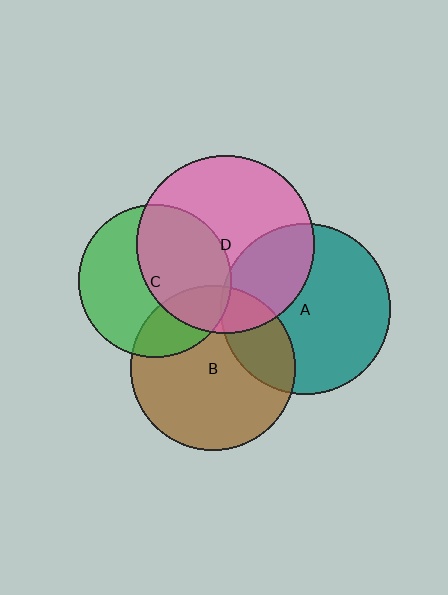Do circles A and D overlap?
Yes.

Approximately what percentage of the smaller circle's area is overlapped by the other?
Approximately 30%.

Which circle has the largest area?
Circle D (pink).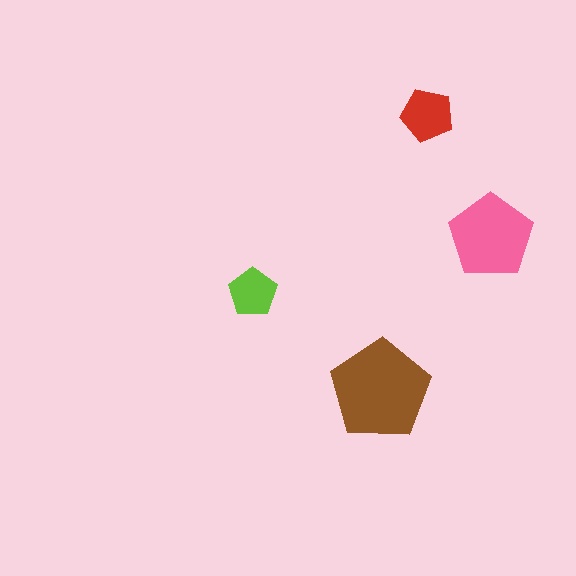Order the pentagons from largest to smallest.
the brown one, the pink one, the red one, the lime one.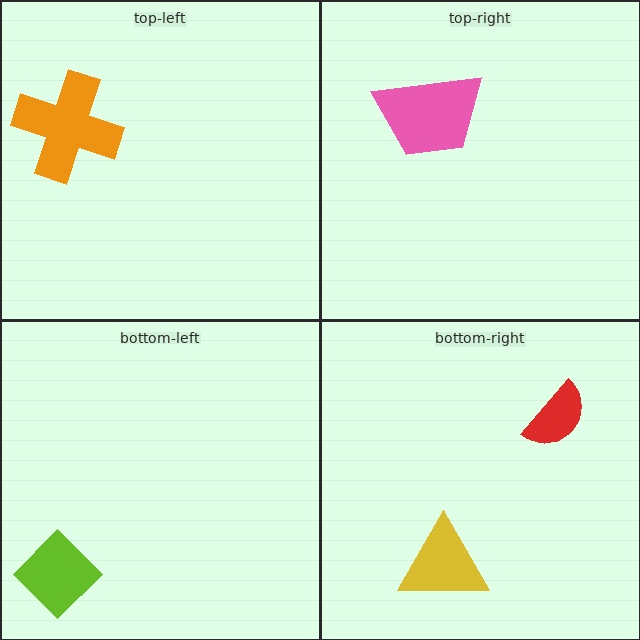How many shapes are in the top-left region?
1.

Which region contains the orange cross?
The top-left region.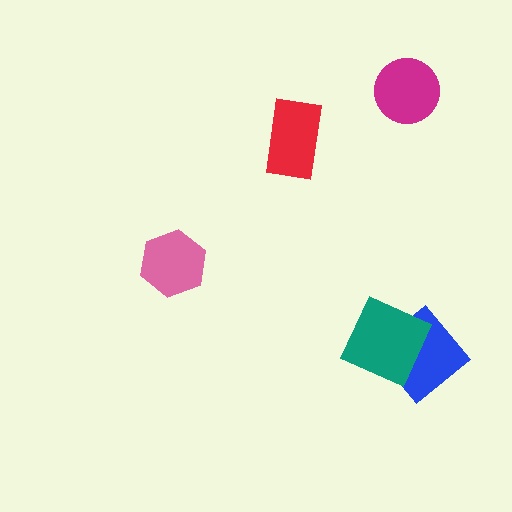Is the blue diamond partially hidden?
Yes, it is partially covered by another shape.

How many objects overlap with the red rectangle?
0 objects overlap with the red rectangle.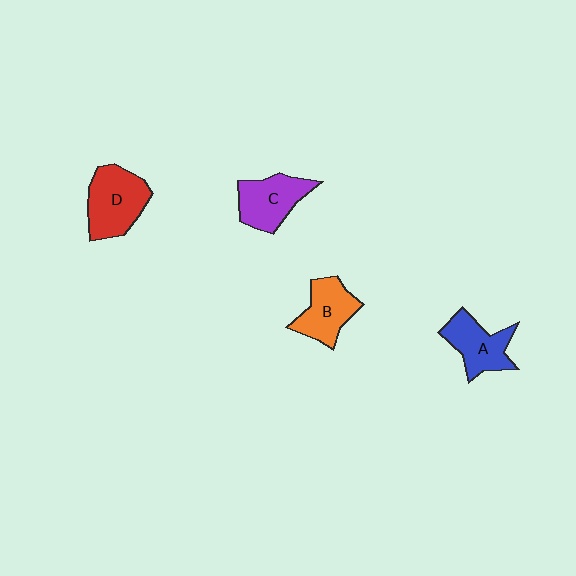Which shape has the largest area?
Shape D (red).